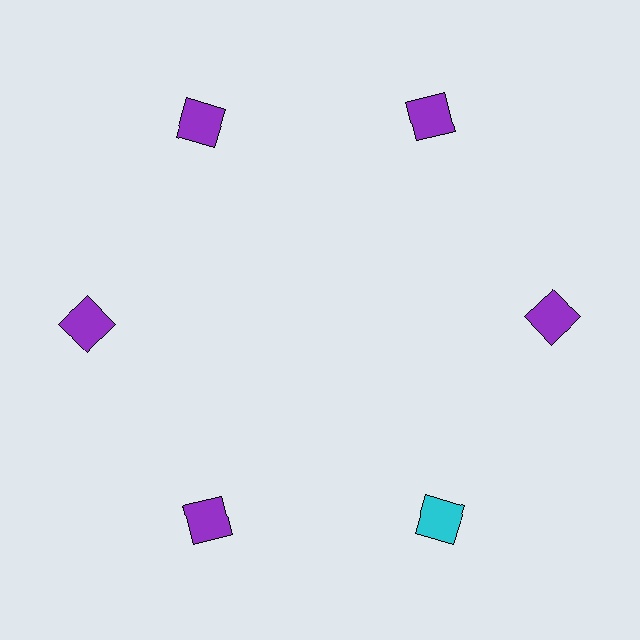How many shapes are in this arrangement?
There are 6 shapes arranged in a ring pattern.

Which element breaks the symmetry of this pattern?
The cyan square at roughly the 5 o'clock position breaks the symmetry. All other shapes are purple squares.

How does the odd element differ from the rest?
It has a different color: cyan instead of purple.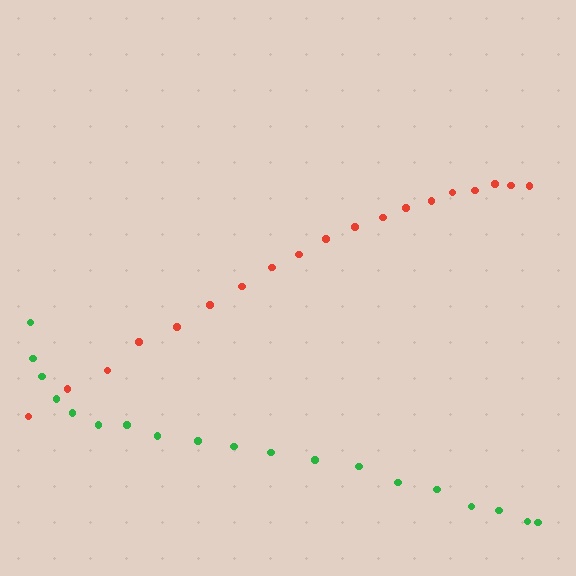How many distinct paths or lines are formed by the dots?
There are 2 distinct paths.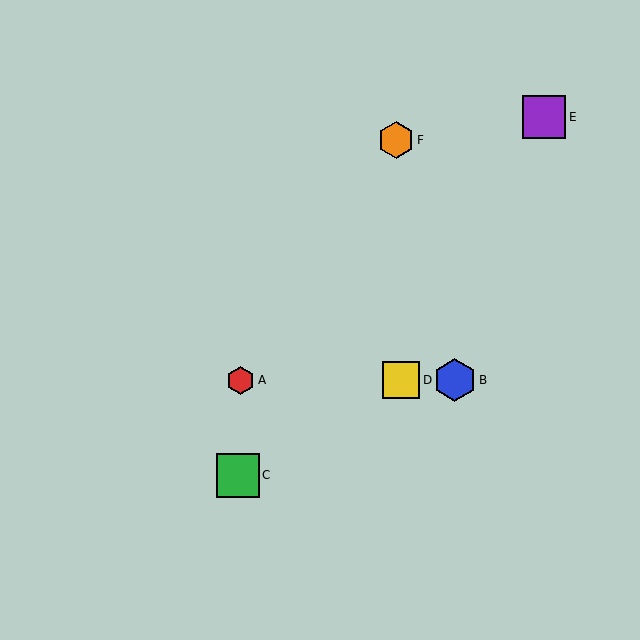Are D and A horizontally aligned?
Yes, both are at y≈380.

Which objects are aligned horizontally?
Objects A, B, D are aligned horizontally.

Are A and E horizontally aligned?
No, A is at y≈380 and E is at y≈117.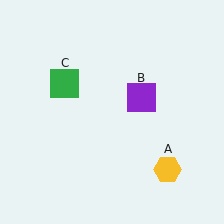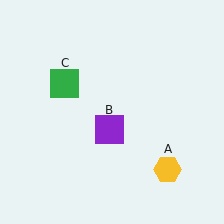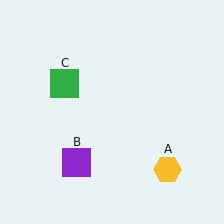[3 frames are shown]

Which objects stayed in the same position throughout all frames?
Yellow hexagon (object A) and green square (object C) remained stationary.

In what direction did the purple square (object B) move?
The purple square (object B) moved down and to the left.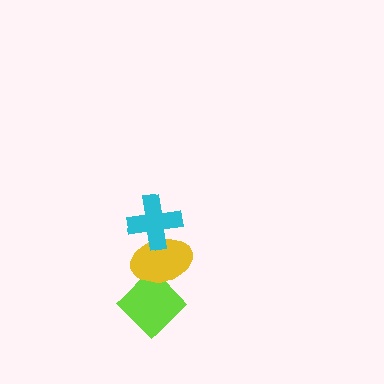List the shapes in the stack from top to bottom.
From top to bottom: the cyan cross, the yellow ellipse, the lime diamond.